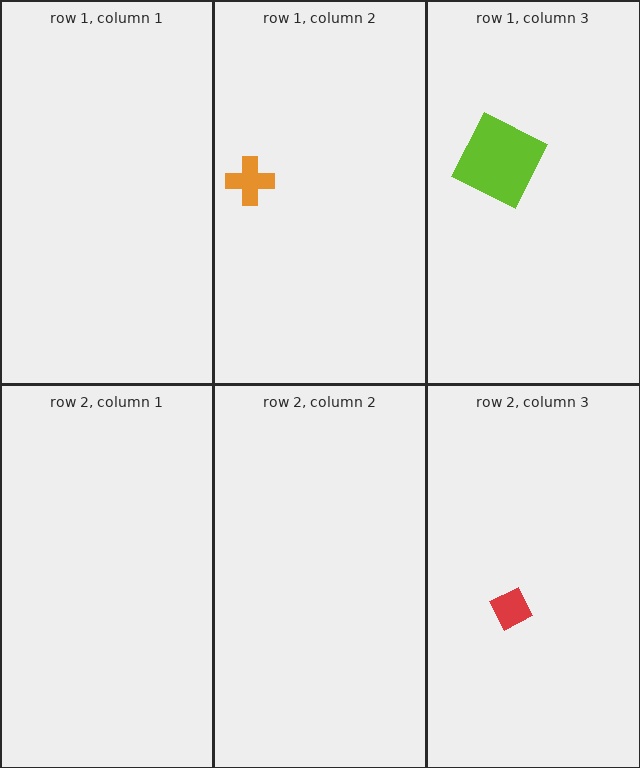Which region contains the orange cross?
The row 1, column 2 region.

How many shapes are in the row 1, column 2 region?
1.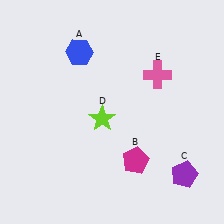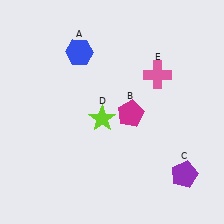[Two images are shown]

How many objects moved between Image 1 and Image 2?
1 object moved between the two images.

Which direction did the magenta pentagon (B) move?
The magenta pentagon (B) moved up.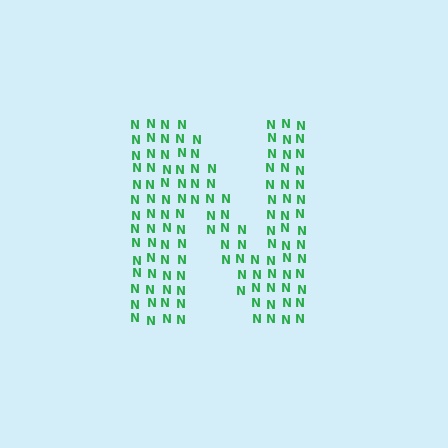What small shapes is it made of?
It is made of small letter N's.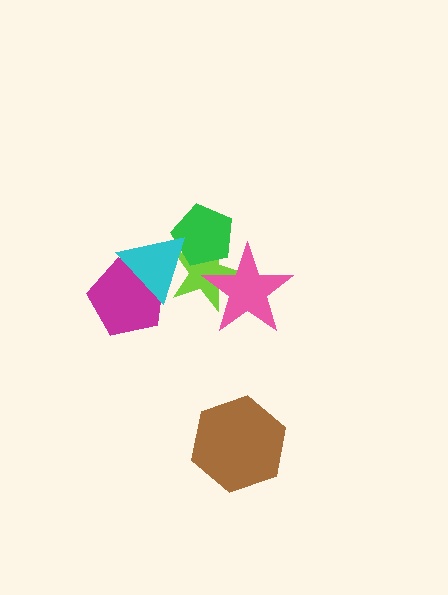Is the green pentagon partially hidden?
Yes, it is partially covered by another shape.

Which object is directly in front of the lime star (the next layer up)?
The green pentagon is directly in front of the lime star.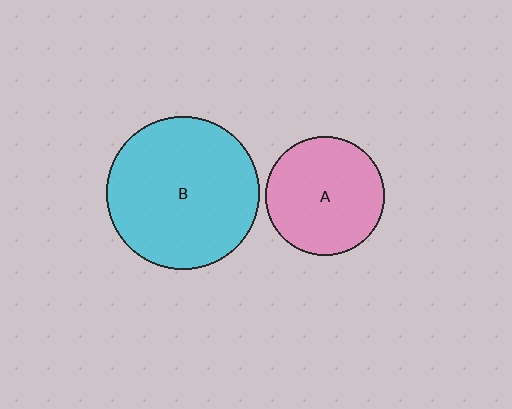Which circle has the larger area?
Circle B (cyan).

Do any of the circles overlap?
No, none of the circles overlap.